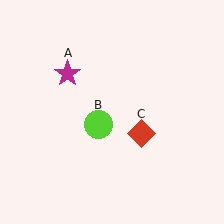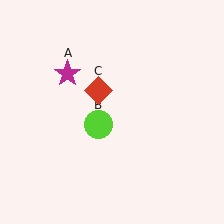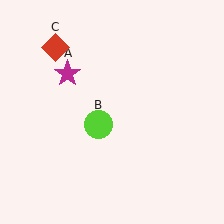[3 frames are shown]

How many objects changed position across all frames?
1 object changed position: red diamond (object C).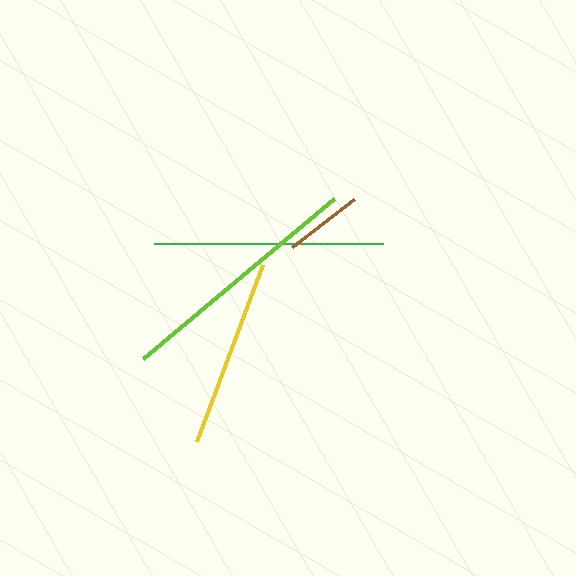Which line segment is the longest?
The lime line is the longest at approximately 250 pixels.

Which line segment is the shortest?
The brown line is the shortest at approximately 79 pixels.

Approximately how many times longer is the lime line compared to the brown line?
The lime line is approximately 3.2 times the length of the brown line.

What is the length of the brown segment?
The brown segment is approximately 79 pixels long.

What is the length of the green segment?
The green segment is approximately 229 pixels long.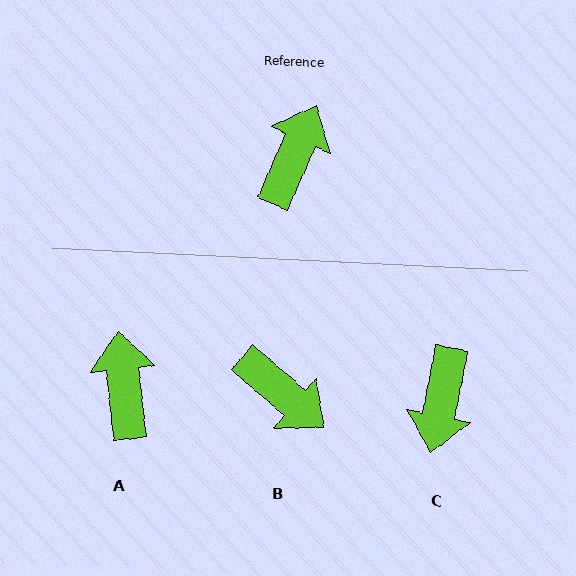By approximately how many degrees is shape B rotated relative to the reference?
Approximately 106 degrees clockwise.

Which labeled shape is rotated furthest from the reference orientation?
C, about 167 degrees away.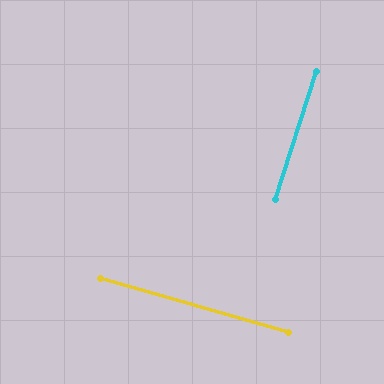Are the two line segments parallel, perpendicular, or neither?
Perpendicular — they meet at approximately 88°.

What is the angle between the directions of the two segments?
Approximately 88 degrees.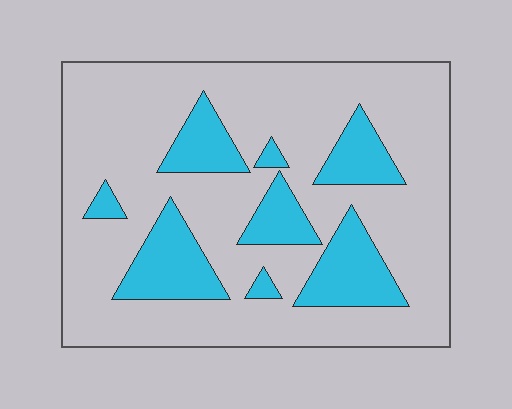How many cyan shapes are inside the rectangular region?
8.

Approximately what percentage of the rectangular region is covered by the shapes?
Approximately 25%.